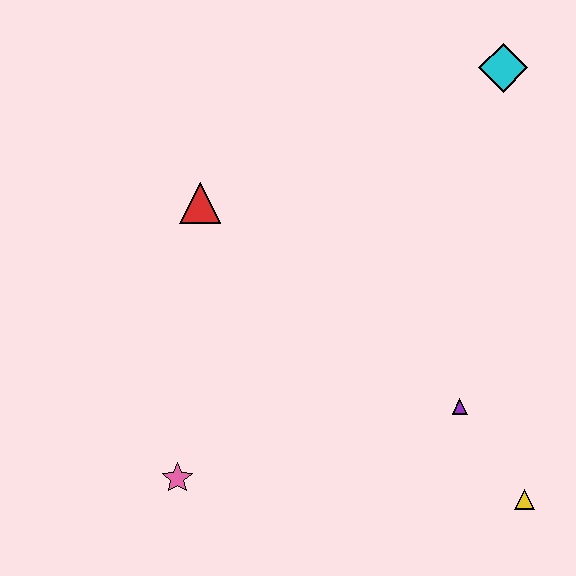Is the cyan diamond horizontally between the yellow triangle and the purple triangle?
Yes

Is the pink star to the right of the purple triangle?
No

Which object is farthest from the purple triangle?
The cyan diamond is farthest from the purple triangle.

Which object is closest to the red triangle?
The pink star is closest to the red triangle.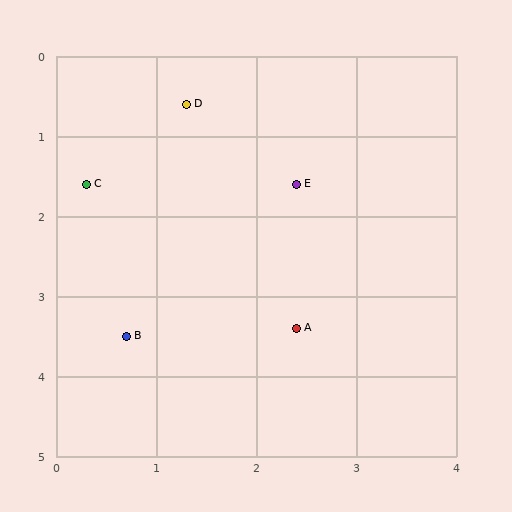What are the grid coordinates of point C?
Point C is at approximately (0.3, 1.6).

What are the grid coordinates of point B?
Point B is at approximately (0.7, 3.5).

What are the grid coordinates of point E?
Point E is at approximately (2.4, 1.6).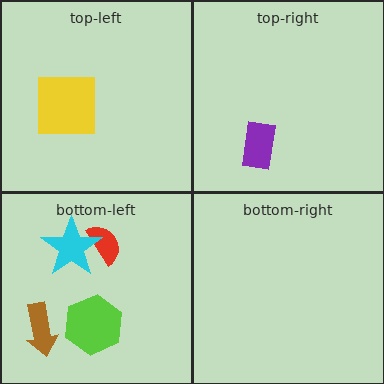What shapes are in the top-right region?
The purple rectangle.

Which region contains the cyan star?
The bottom-left region.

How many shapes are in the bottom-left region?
4.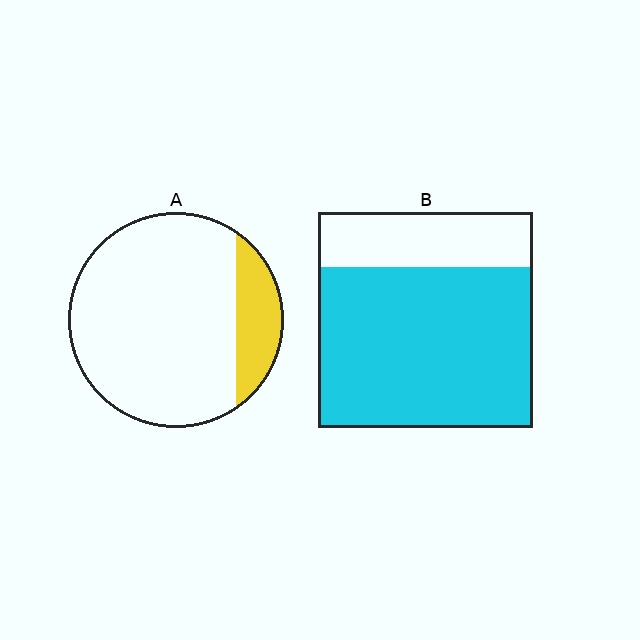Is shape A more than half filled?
No.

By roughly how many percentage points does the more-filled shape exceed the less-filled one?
By roughly 60 percentage points (B over A).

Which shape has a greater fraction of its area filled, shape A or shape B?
Shape B.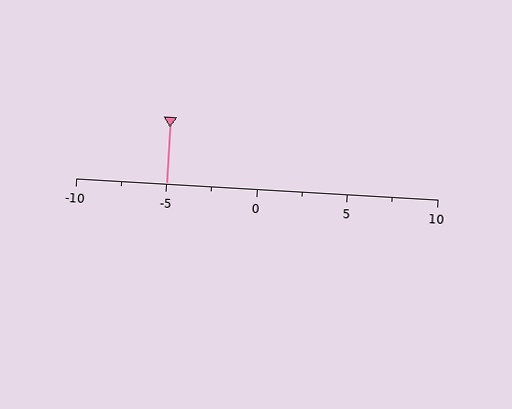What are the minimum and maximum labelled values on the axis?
The axis runs from -10 to 10.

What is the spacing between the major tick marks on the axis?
The major ticks are spaced 5 apart.